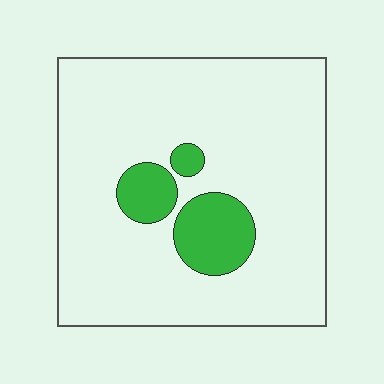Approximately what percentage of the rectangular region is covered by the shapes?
Approximately 15%.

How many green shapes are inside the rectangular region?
3.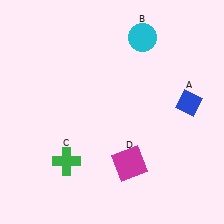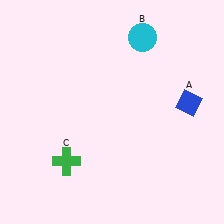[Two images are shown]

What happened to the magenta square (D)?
The magenta square (D) was removed in Image 2. It was in the bottom-right area of Image 1.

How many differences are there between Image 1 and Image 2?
There is 1 difference between the two images.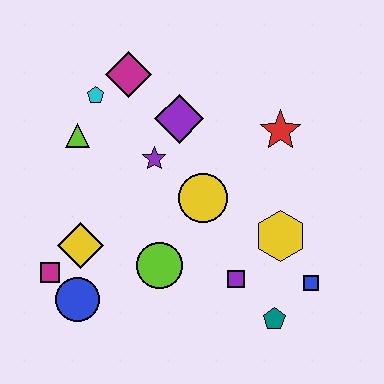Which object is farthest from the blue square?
The cyan pentagon is farthest from the blue square.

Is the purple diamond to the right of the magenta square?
Yes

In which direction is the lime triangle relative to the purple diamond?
The lime triangle is to the left of the purple diamond.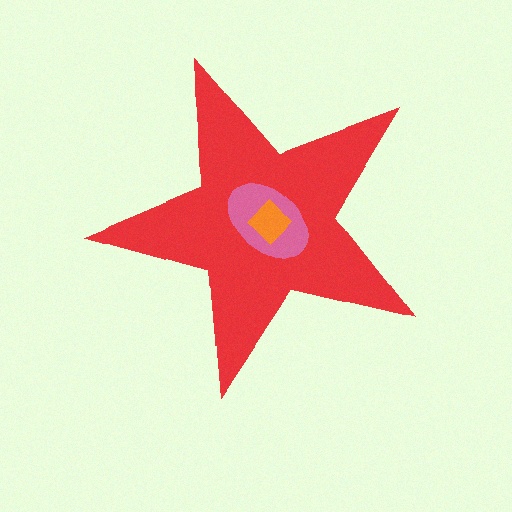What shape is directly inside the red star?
The pink ellipse.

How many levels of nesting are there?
3.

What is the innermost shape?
The orange diamond.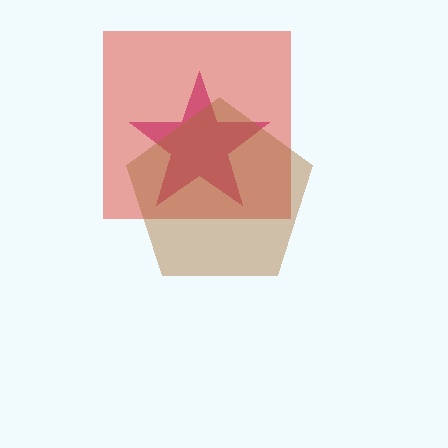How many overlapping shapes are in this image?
There are 3 overlapping shapes in the image.